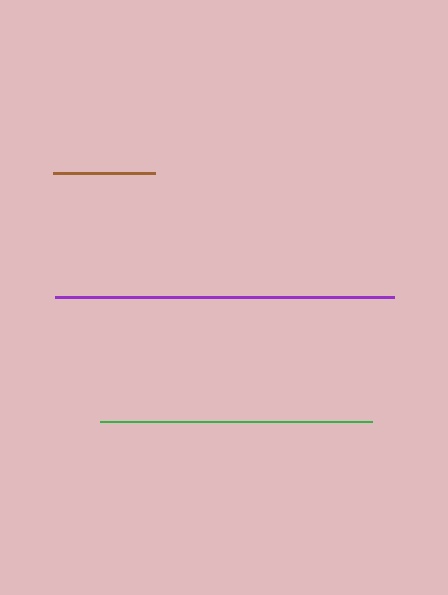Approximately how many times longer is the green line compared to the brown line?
The green line is approximately 2.7 times the length of the brown line.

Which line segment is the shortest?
The brown line is the shortest at approximately 103 pixels.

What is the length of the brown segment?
The brown segment is approximately 103 pixels long.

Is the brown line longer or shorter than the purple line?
The purple line is longer than the brown line.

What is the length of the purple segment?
The purple segment is approximately 339 pixels long.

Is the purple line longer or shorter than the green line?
The purple line is longer than the green line.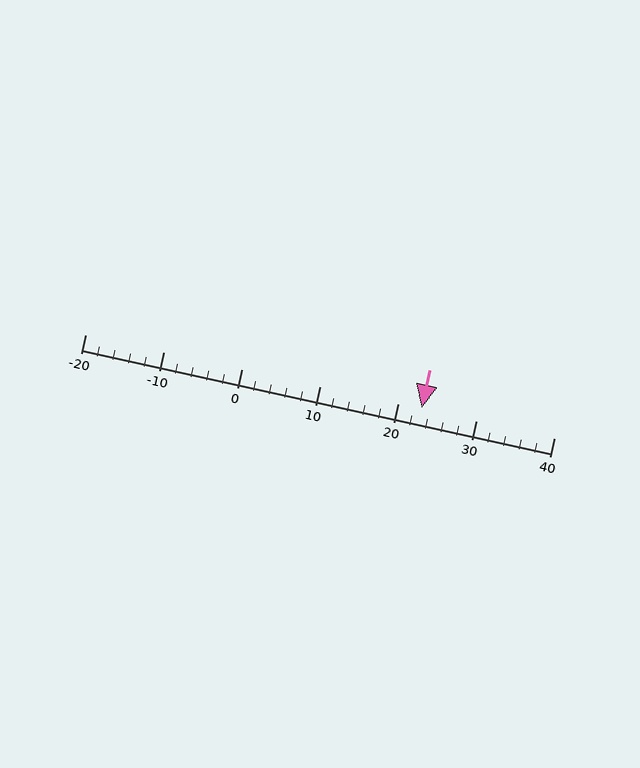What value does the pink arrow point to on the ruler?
The pink arrow points to approximately 23.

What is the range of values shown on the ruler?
The ruler shows values from -20 to 40.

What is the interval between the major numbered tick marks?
The major tick marks are spaced 10 units apart.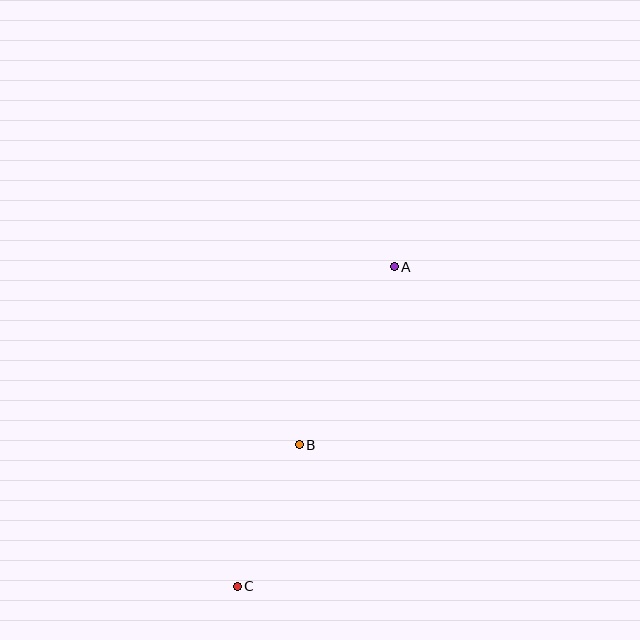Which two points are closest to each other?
Points B and C are closest to each other.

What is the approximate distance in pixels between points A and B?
The distance between A and B is approximately 202 pixels.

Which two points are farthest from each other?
Points A and C are farthest from each other.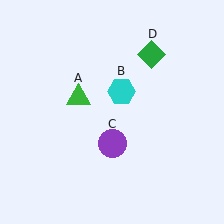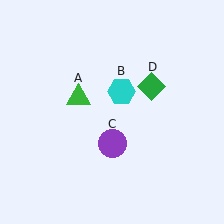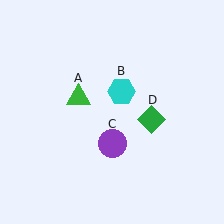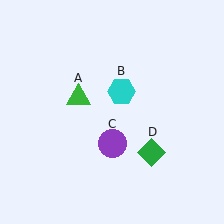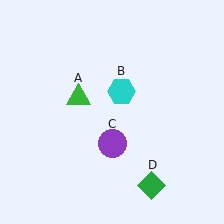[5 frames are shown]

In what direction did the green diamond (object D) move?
The green diamond (object D) moved down.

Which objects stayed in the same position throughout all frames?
Green triangle (object A) and cyan hexagon (object B) and purple circle (object C) remained stationary.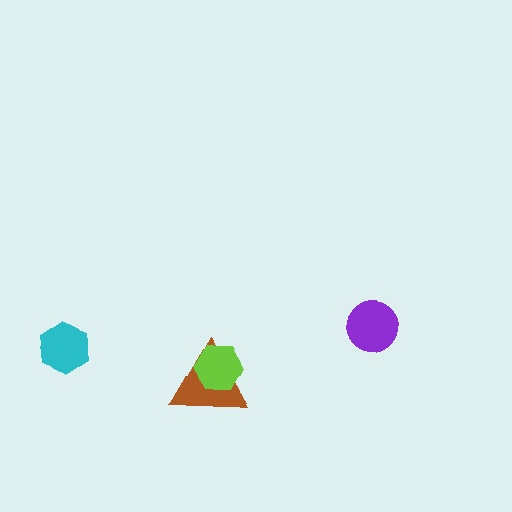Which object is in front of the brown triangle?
The lime hexagon is in front of the brown triangle.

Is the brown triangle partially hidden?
Yes, it is partially covered by another shape.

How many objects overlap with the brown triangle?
1 object overlaps with the brown triangle.